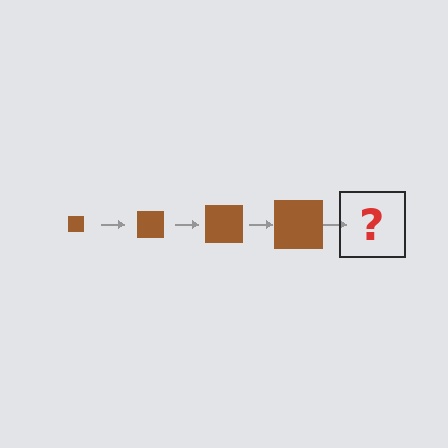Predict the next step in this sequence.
The next step is a brown square, larger than the previous one.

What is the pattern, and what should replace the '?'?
The pattern is that the square gets progressively larger each step. The '?' should be a brown square, larger than the previous one.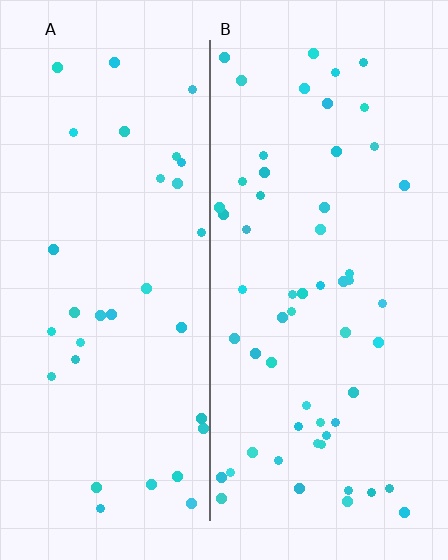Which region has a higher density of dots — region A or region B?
B (the right).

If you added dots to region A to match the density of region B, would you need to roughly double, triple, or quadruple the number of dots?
Approximately double.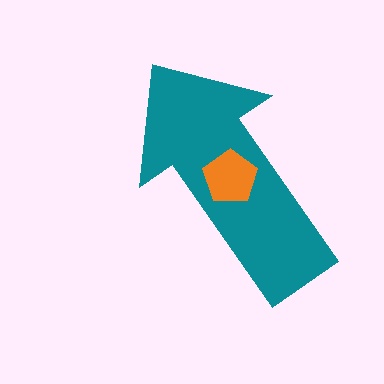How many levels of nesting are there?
2.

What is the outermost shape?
The teal arrow.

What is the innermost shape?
The orange pentagon.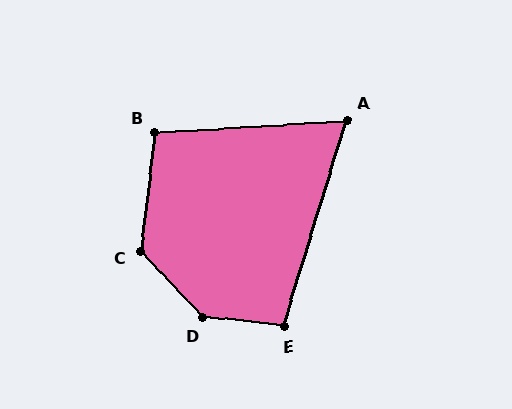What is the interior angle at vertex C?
Approximately 130 degrees (obtuse).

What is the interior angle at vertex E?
Approximately 101 degrees (obtuse).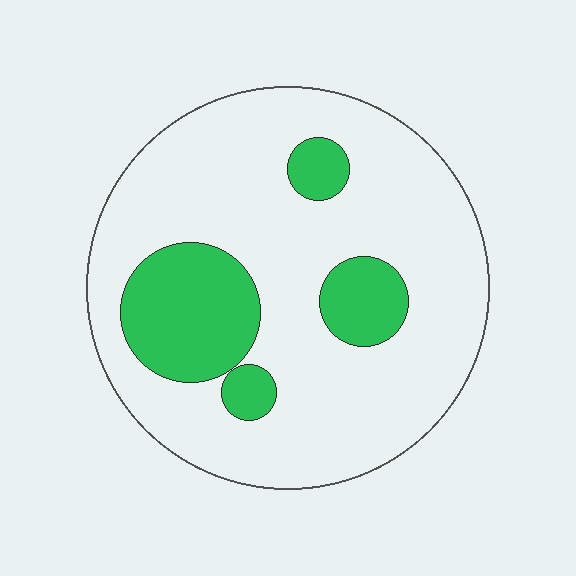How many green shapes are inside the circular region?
4.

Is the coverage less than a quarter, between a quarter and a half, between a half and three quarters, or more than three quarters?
Less than a quarter.